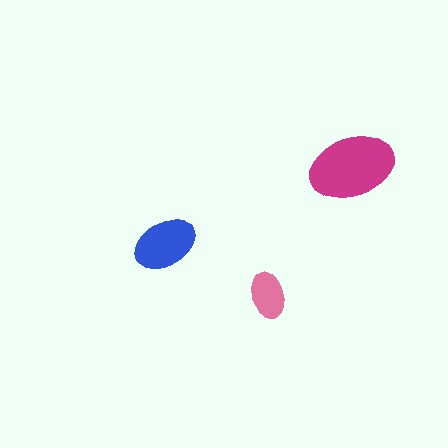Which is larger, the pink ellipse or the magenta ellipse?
The magenta one.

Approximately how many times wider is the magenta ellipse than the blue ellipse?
About 1.5 times wider.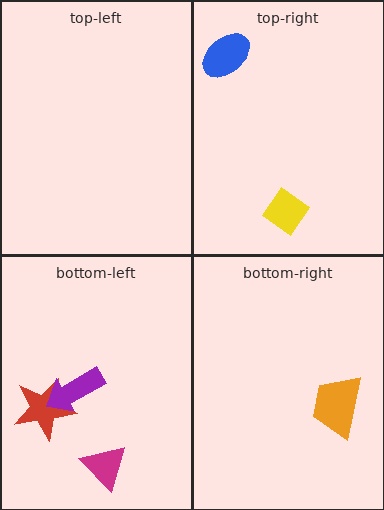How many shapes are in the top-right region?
2.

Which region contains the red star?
The bottom-left region.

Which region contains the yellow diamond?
The top-right region.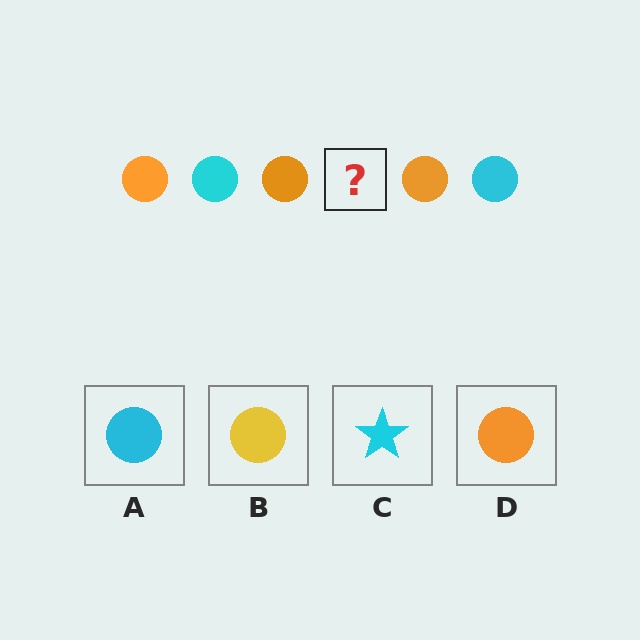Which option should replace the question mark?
Option A.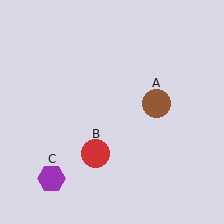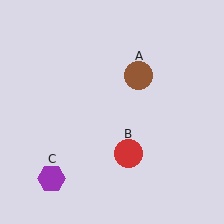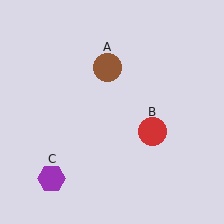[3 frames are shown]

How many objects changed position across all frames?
2 objects changed position: brown circle (object A), red circle (object B).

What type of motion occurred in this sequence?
The brown circle (object A), red circle (object B) rotated counterclockwise around the center of the scene.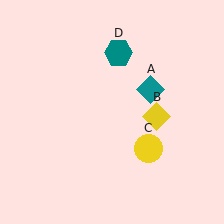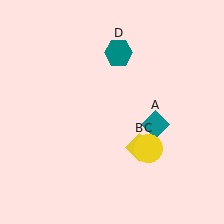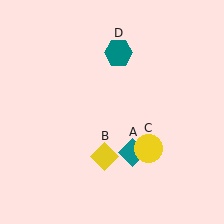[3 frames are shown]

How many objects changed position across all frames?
2 objects changed position: teal diamond (object A), yellow diamond (object B).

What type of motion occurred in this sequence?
The teal diamond (object A), yellow diamond (object B) rotated clockwise around the center of the scene.